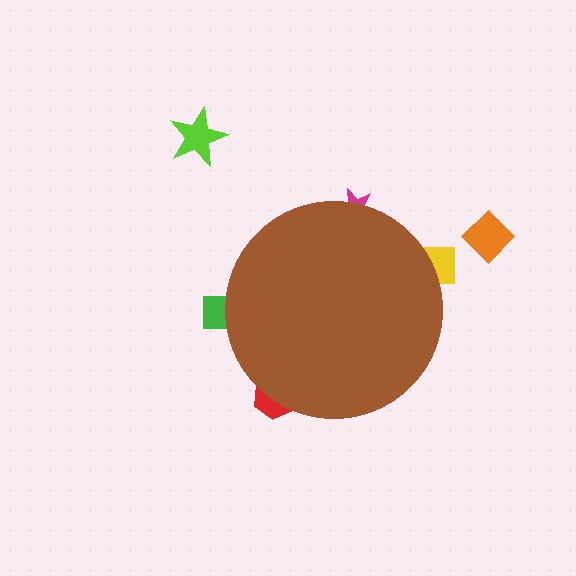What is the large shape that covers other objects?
A brown circle.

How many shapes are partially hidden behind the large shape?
4 shapes are partially hidden.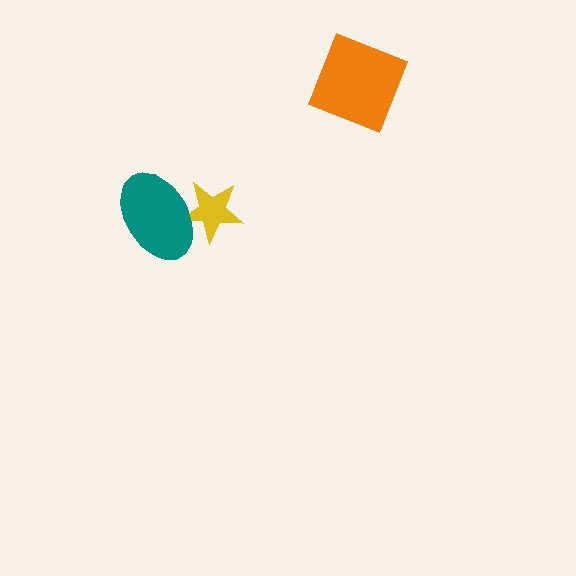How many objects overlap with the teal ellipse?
1 object overlaps with the teal ellipse.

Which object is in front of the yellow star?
The teal ellipse is in front of the yellow star.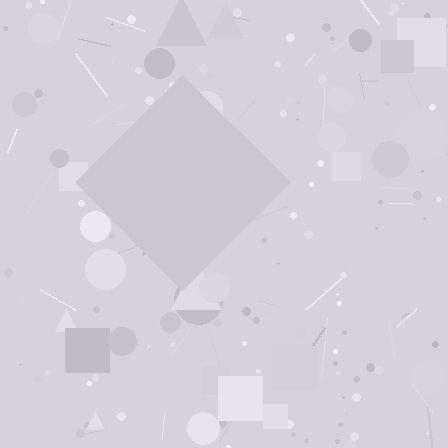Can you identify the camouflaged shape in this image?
The camouflaged shape is a diamond.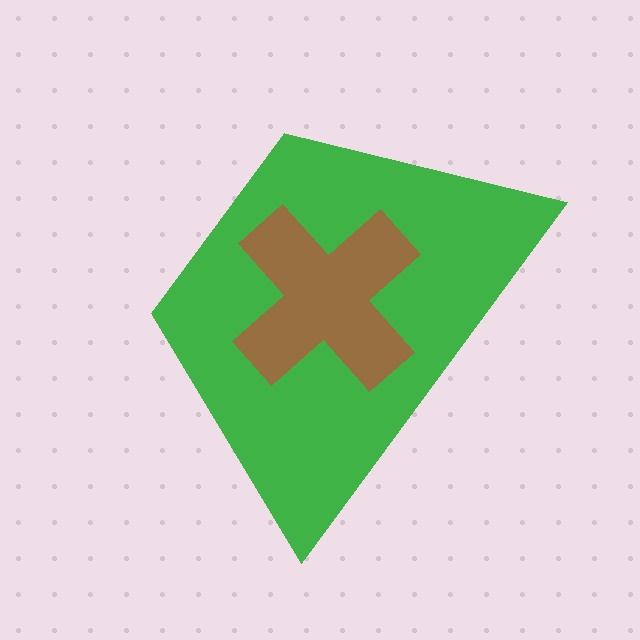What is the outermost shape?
The green trapezoid.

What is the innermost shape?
The brown cross.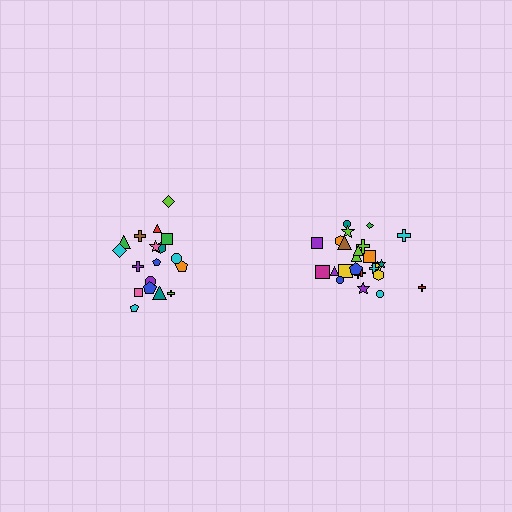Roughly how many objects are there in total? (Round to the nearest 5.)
Roughly 45 objects in total.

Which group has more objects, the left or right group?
The right group.